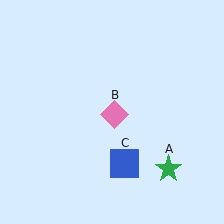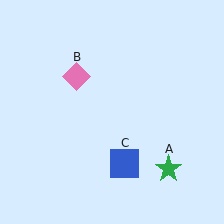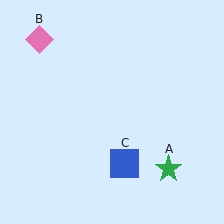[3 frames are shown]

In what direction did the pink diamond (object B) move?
The pink diamond (object B) moved up and to the left.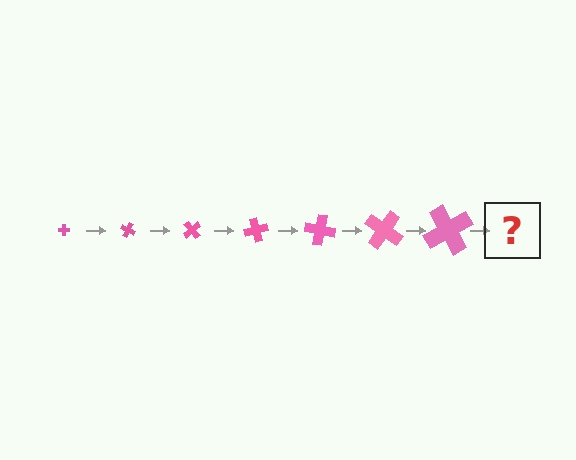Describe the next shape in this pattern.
It should be a cross, larger than the previous one and rotated 175 degrees from the start.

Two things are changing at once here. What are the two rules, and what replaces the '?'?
The two rules are that the cross grows larger each step and it rotates 25 degrees each step. The '?' should be a cross, larger than the previous one and rotated 175 degrees from the start.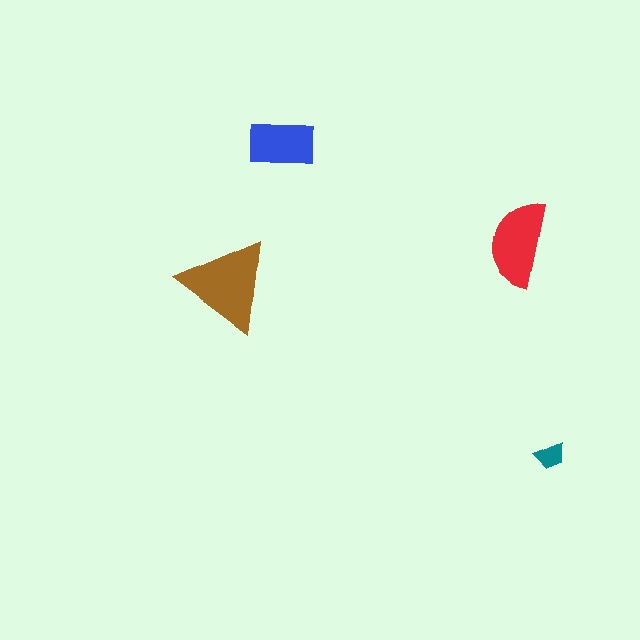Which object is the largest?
The brown triangle.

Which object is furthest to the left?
The brown triangle is leftmost.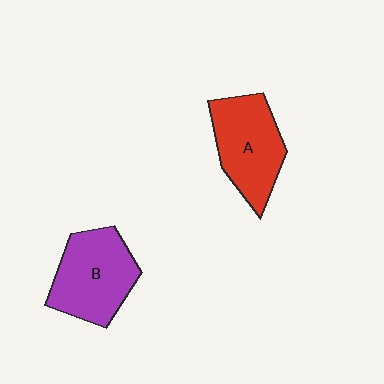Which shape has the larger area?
Shape B (purple).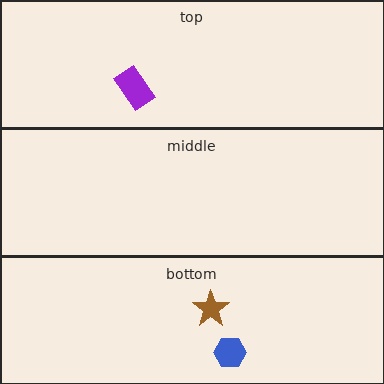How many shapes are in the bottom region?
2.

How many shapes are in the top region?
1.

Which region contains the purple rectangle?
The top region.